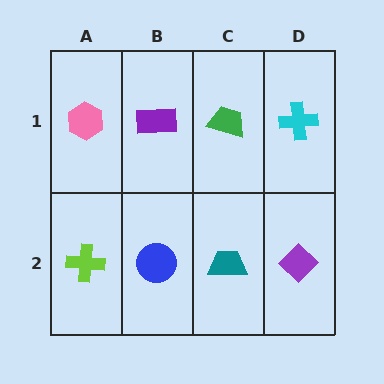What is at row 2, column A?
A lime cross.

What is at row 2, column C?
A teal trapezoid.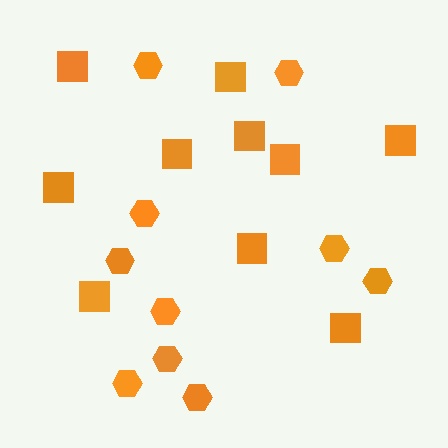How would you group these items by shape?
There are 2 groups: one group of squares (10) and one group of hexagons (10).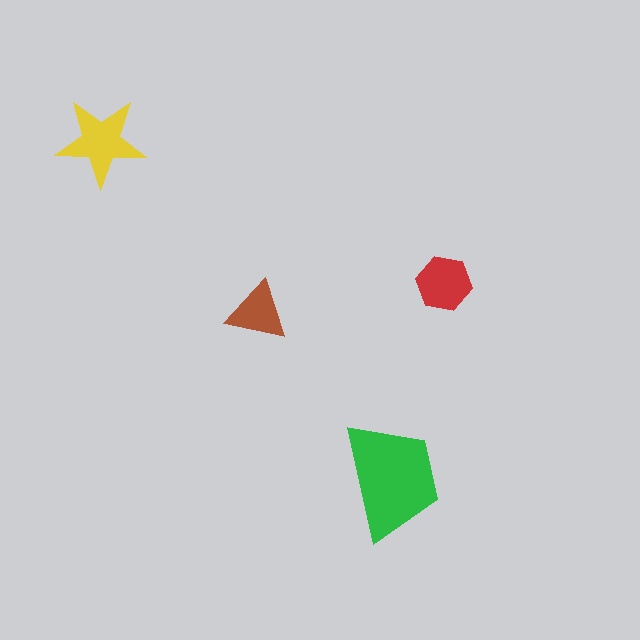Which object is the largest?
The green trapezoid.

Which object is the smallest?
The brown triangle.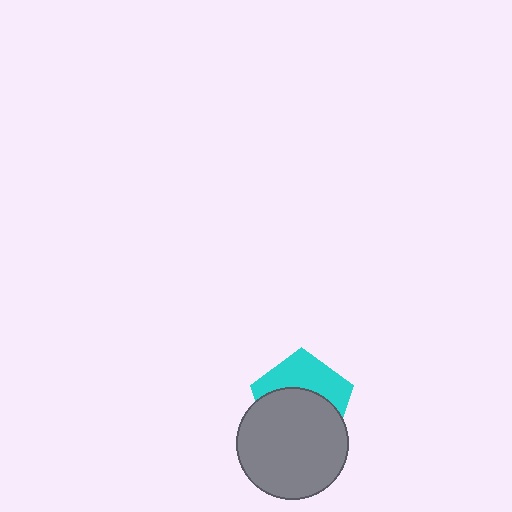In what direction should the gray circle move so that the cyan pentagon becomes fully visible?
The gray circle should move down. That is the shortest direction to clear the overlap and leave the cyan pentagon fully visible.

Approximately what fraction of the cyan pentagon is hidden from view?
Roughly 58% of the cyan pentagon is hidden behind the gray circle.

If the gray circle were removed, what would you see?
You would see the complete cyan pentagon.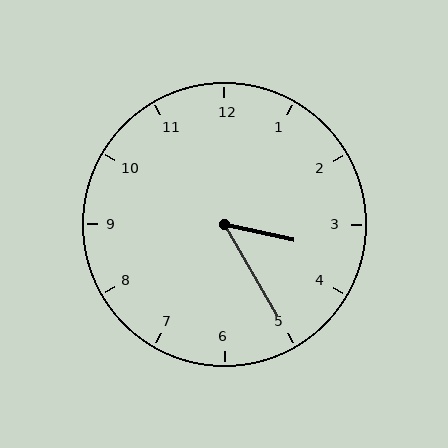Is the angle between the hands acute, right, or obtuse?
It is acute.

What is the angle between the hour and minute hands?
Approximately 48 degrees.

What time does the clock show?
3:25.